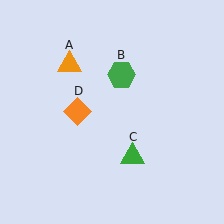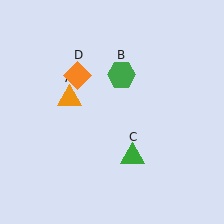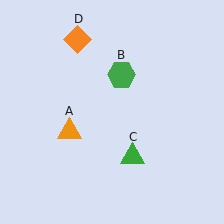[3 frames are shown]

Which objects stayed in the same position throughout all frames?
Green hexagon (object B) and green triangle (object C) remained stationary.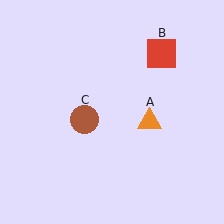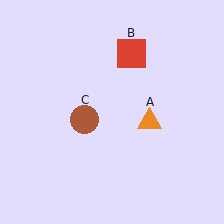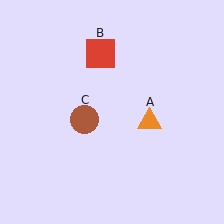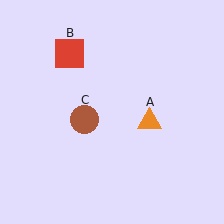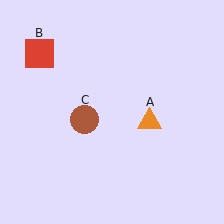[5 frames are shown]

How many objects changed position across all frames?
1 object changed position: red square (object B).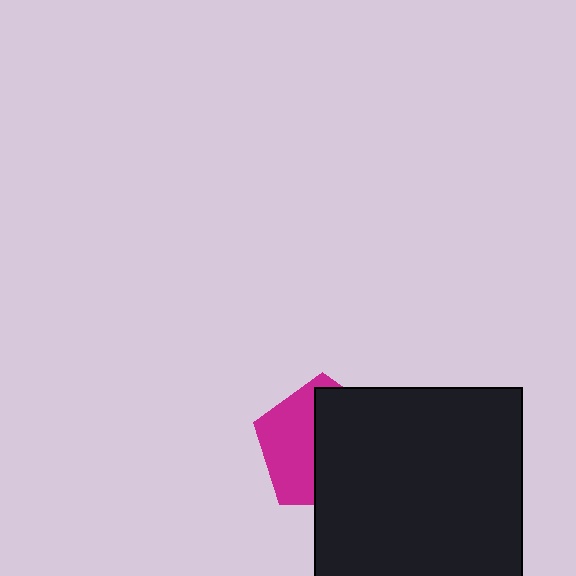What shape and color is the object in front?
The object in front is a black square.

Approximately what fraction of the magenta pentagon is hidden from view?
Roughly 57% of the magenta pentagon is hidden behind the black square.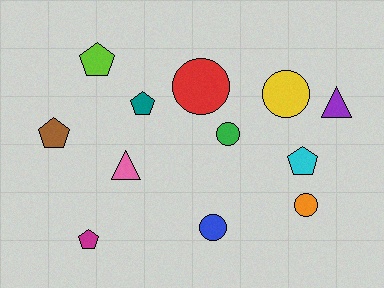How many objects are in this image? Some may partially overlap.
There are 12 objects.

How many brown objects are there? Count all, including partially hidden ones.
There is 1 brown object.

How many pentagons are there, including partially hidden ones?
There are 5 pentagons.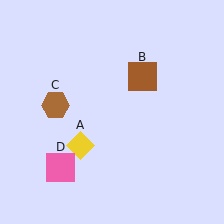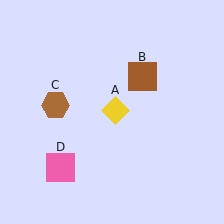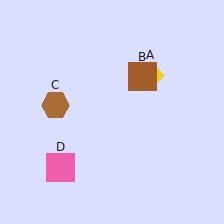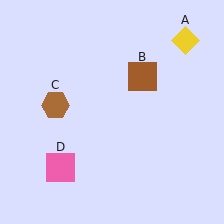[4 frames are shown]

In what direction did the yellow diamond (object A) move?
The yellow diamond (object A) moved up and to the right.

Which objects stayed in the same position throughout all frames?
Brown square (object B) and brown hexagon (object C) and pink square (object D) remained stationary.